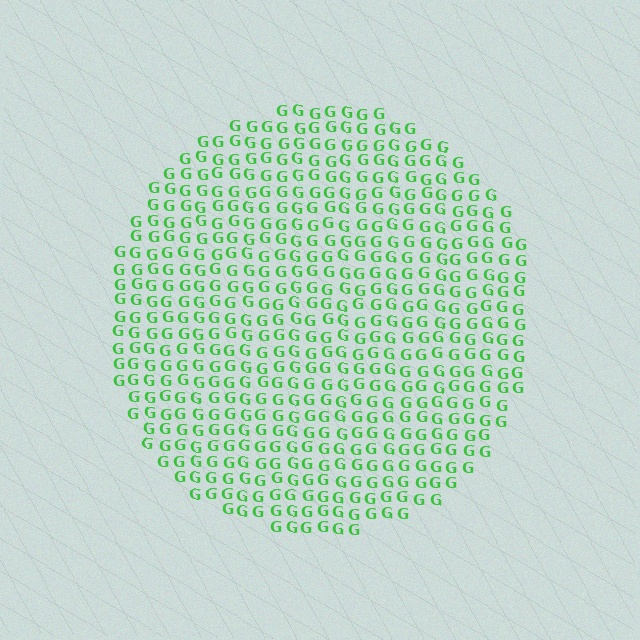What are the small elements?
The small elements are letter G's.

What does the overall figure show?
The overall figure shows a circle.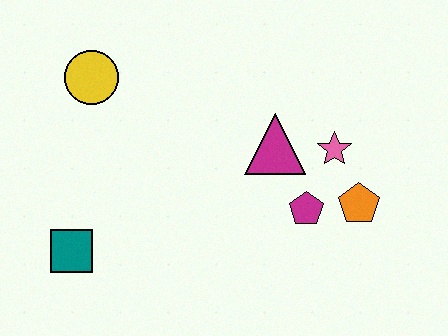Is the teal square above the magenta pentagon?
No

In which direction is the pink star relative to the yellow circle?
The pink star is to the right of the yellow circle.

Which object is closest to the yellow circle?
The teal square is closest to the yellow circle.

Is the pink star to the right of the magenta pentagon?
Yes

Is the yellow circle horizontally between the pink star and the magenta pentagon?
No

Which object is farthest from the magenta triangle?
The teal square is farthest from the magenta triangle.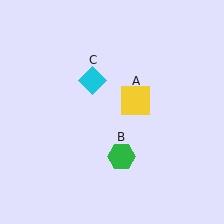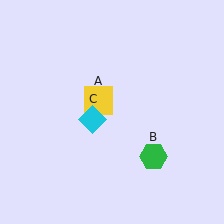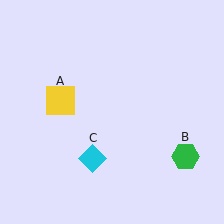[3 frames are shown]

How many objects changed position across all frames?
3 objects changed position: yellow square (object A), green hexagon (object B), cyan diamond (object C).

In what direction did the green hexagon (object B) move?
The green hexagon (object B) moved right.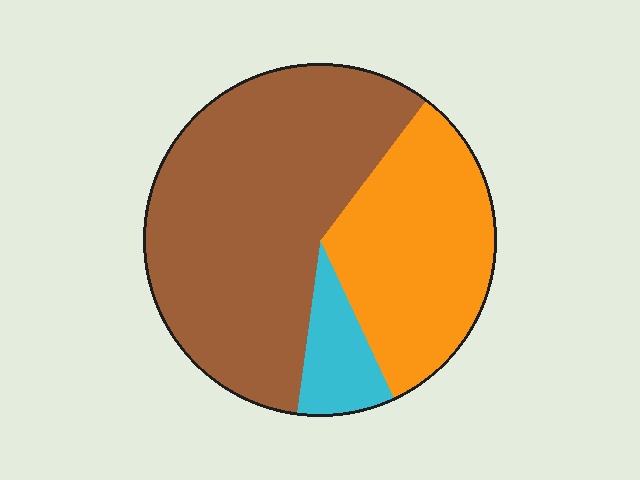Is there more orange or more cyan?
Orange.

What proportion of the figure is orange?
Orange covers 33% of the figure.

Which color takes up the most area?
Brown, at roughly 60%.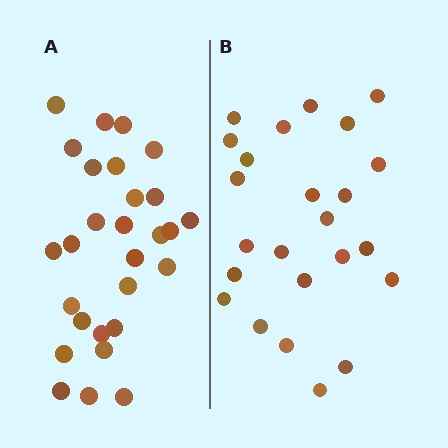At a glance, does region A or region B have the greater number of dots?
Region A (the left region) has more dots.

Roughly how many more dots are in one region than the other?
Region A has about 4 more dots than region B.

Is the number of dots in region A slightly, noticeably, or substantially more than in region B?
Region A has only slightly more — the two regions are fairly close. The ratio is roughly 1.2 to 1.